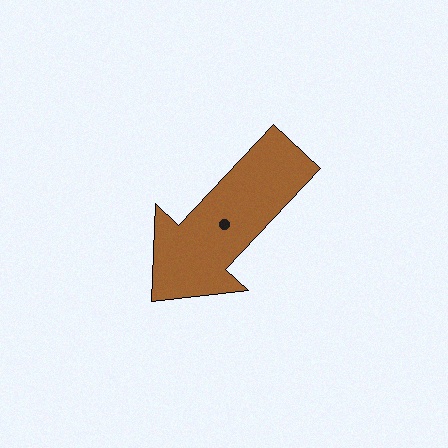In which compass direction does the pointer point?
Southwest.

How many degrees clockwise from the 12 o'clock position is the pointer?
Approximately 223 degrees.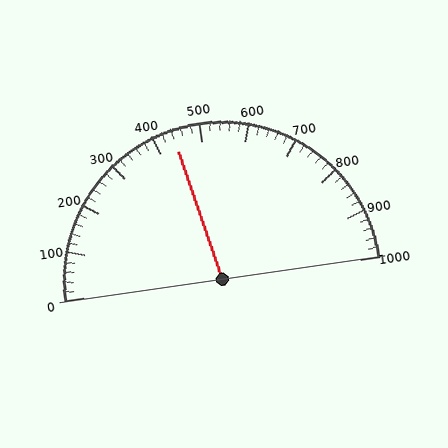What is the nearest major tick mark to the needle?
The nearest major tick mark is 400.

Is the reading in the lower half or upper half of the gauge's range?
The reading is in the lower half of the range (0 to 1000).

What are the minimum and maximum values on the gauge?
The gauge ranges from 0 to 1000.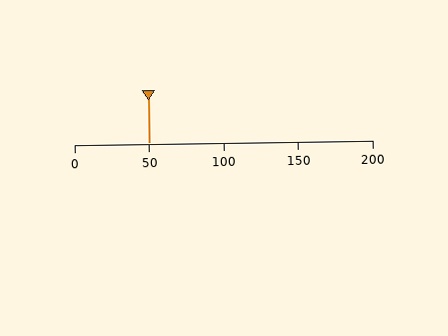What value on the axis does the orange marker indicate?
The marker indicates approximately 50.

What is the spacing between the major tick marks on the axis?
The major ticks are spaced 50 apart.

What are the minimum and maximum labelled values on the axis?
The axis runs from 0 to 200.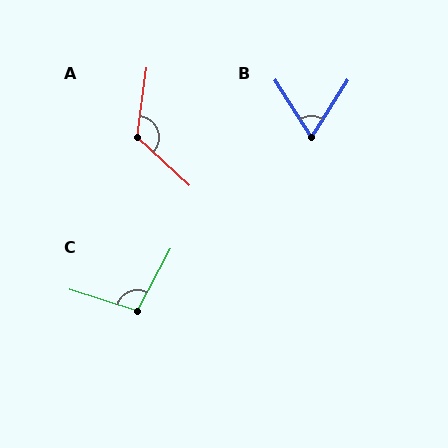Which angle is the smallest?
B, at approximately 65 degrees.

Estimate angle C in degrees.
Approximately 100 degrees.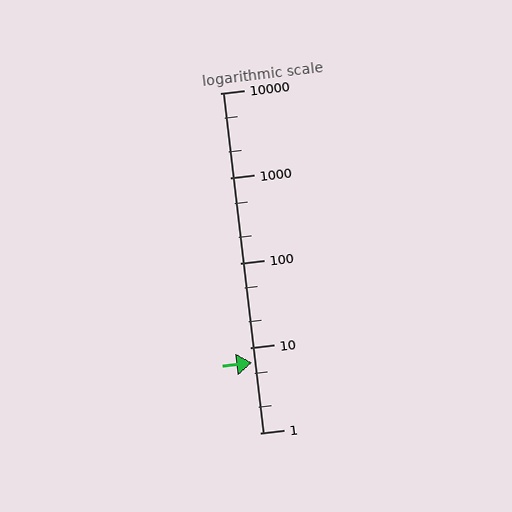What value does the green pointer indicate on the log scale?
The pointer indicates approximately 6.7.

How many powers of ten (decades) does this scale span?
The scale spans 4 decades, from 1 to 10000.